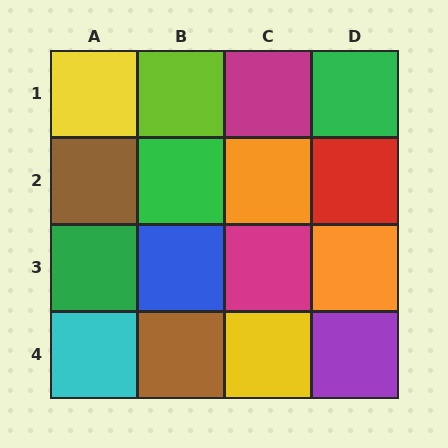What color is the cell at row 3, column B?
Blue.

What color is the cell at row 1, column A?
Yellow.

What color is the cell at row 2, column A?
Brown.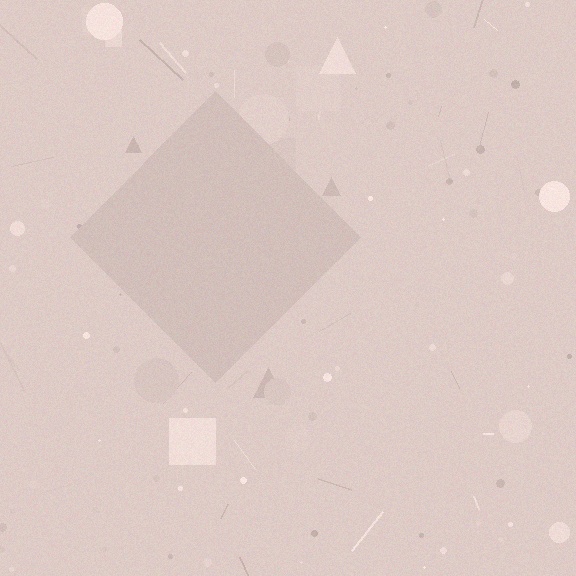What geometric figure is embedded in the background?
A diamond is embedded in the background.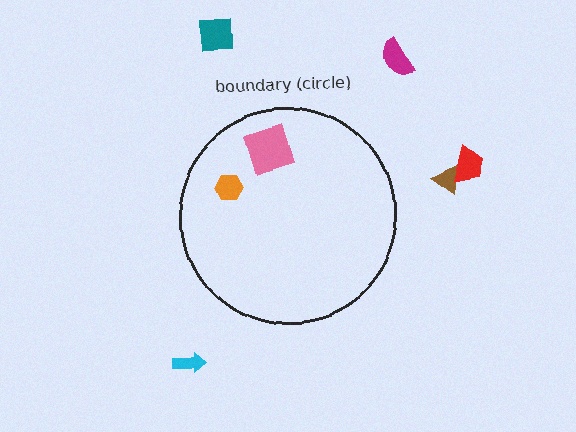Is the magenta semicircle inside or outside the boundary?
Outside.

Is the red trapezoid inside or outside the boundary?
Outside.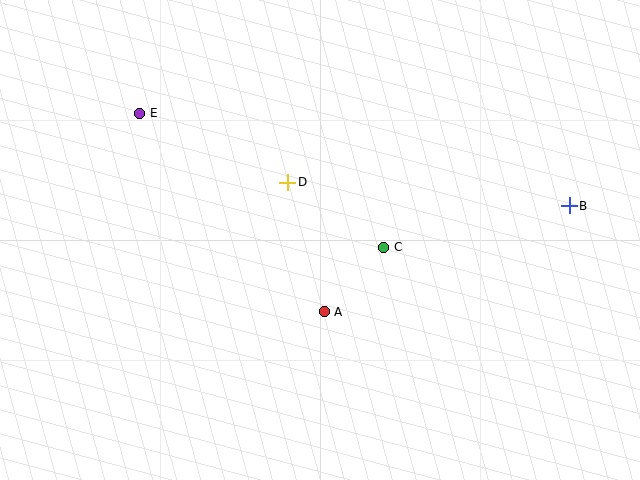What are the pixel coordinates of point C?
Point C is at (384, 247).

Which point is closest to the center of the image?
Point C at (384, 247) is closest to the center.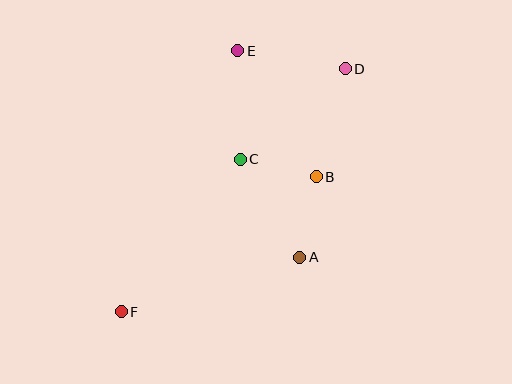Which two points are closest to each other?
Points B and C are closest to each other.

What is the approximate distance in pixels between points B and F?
The distance between B and F is approximately 237 pixels.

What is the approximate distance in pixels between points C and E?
The distance between C and E is approximately 108 pixels.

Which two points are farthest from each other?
Points D and F are farthest from each other.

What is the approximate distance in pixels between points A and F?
The distance between A and F is approximately 187 pixels.